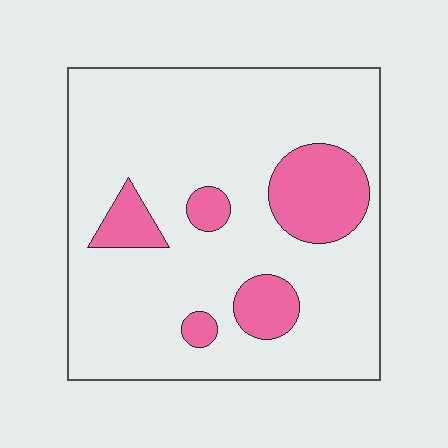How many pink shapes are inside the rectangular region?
5.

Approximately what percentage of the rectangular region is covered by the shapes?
Approximately 15%.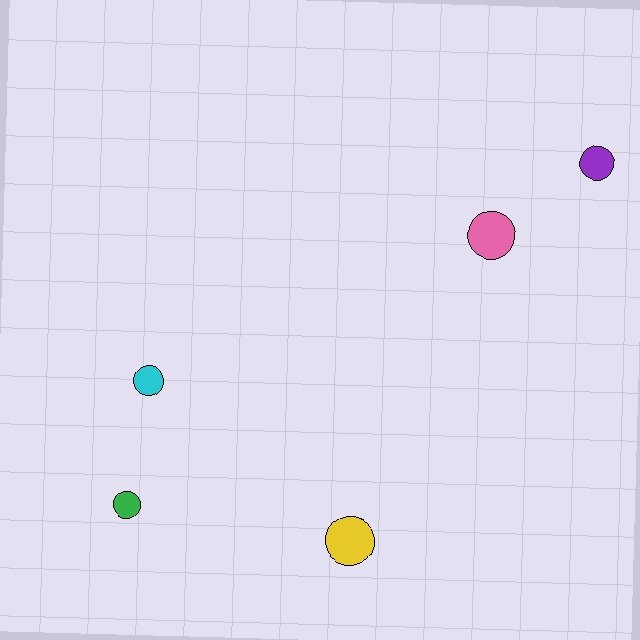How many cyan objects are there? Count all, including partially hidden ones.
There is 1 cyan object.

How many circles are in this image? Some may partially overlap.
There are 5 circles.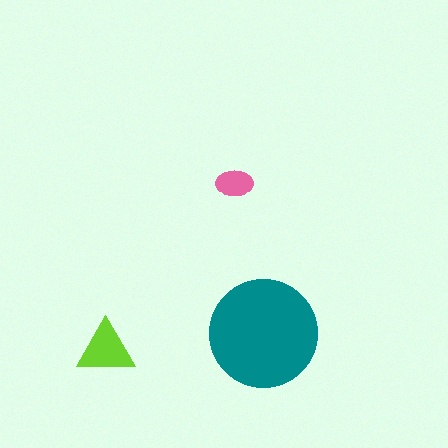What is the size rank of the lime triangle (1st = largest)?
2nd.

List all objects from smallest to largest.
The pink ellipse, the lime triangle, the teal circle.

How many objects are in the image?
There are 3 objects in the image.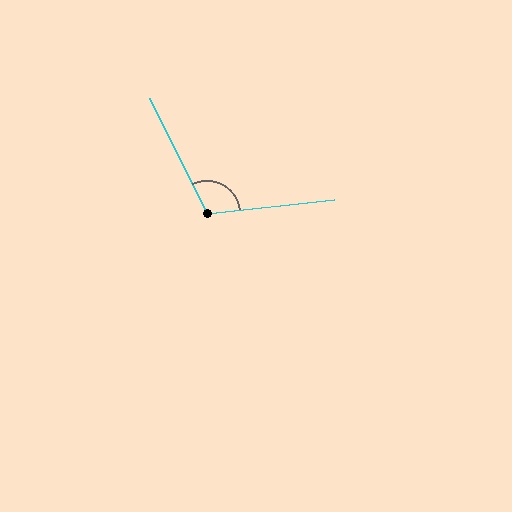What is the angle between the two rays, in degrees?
Approximately 110 degrees.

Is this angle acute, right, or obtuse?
It is obtuse.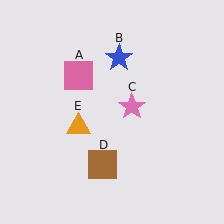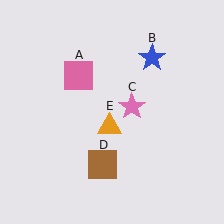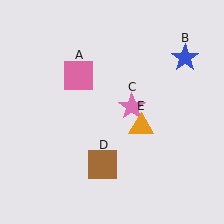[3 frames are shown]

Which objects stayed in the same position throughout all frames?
Pink square (object A) and pink star (object C) and brown square (object D) remained stationary.